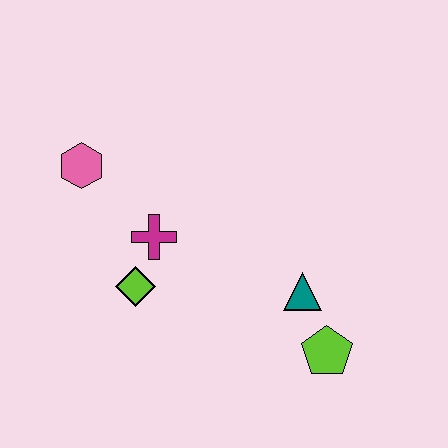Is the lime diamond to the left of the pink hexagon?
No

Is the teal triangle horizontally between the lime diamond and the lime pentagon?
Yes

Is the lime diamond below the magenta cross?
Yes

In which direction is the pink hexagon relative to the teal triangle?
The pink hexagon is to the left of the teal triangle.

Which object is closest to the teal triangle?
The lime pentagon is closest to the teal triangle.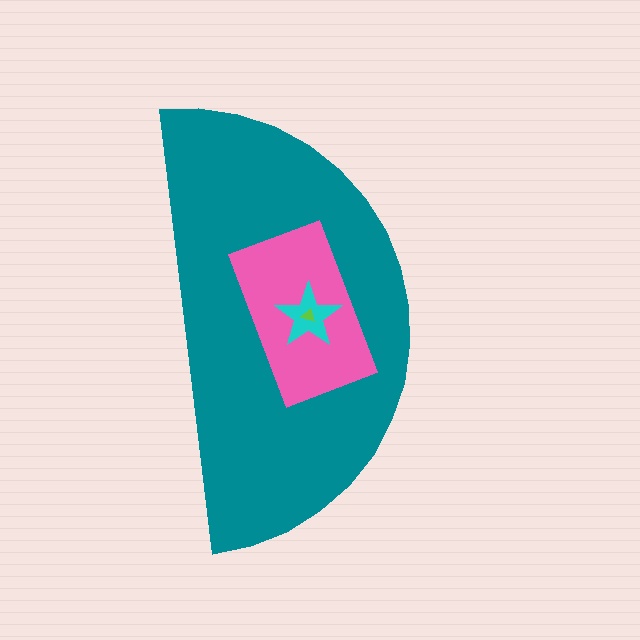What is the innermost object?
The lime triangle.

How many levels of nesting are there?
4.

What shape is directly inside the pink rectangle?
The cyan star.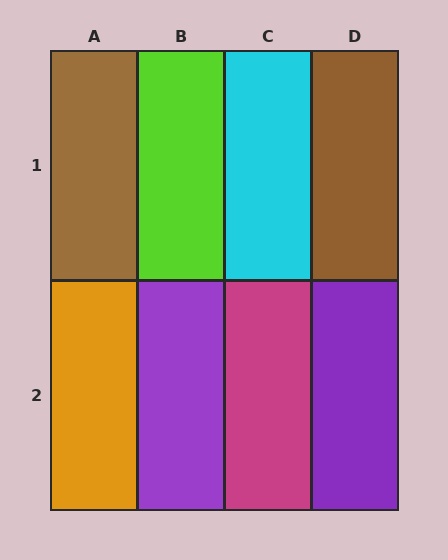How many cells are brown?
2 cells are brown.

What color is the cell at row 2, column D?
Purple.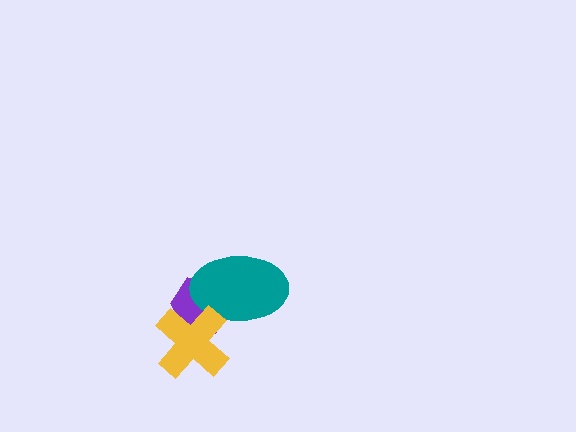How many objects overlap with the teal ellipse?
2 objects overlap with the teal ellipse.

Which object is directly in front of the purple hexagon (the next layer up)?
The teal ellipse is directly in front of the purple hexagon.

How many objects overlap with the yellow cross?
2 objects overlap with the yellow cross.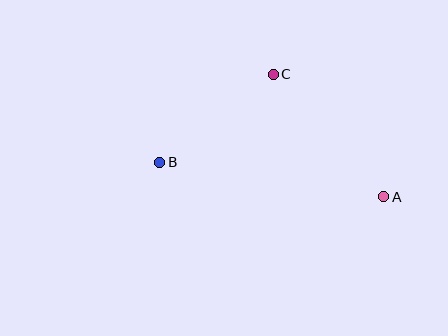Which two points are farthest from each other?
Points A and B are farthest from each other.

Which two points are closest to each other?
Points B and C are closest to each other.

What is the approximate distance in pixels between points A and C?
The distance between A and C is approximately 165 pixels.